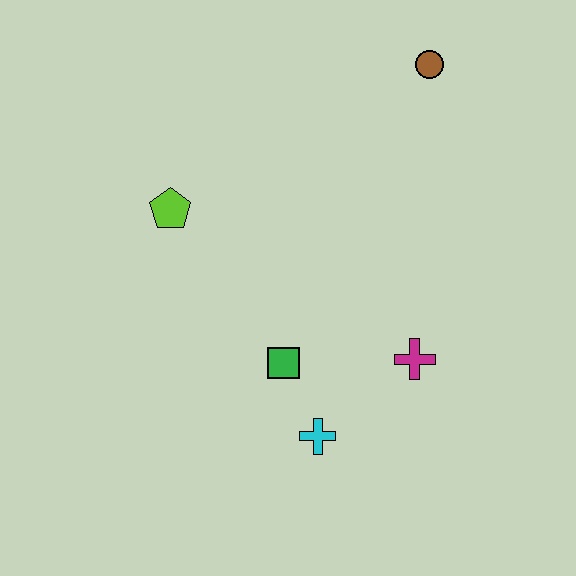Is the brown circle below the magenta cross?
No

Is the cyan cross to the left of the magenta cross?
Yes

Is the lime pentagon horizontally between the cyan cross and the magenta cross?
No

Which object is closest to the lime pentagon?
The green square is closest to the lime pentagon.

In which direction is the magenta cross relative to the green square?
The magenta cross is to the right of the green square.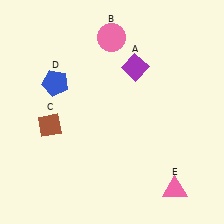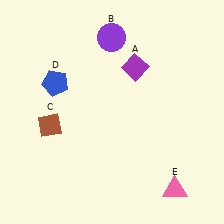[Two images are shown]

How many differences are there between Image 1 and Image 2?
There is 1 difference between the two images.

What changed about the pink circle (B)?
In Image 1, B is pink. In Image 2, it changed to purple.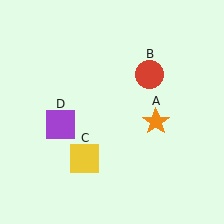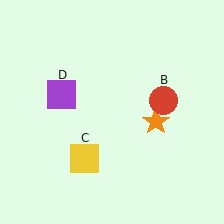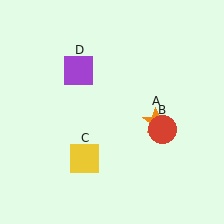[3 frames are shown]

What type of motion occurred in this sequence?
The red circle (object B), purple square (object D) rotated clockwise around the center of the scene.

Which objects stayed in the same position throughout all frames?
Orange star (object A) and yellow square (object C) remained stationary.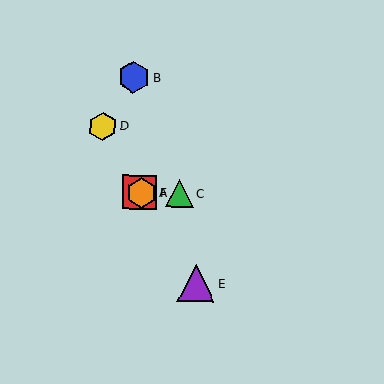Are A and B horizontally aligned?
No, A is at y≈193 and B is at y≈77.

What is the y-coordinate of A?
Object A is at y≈193.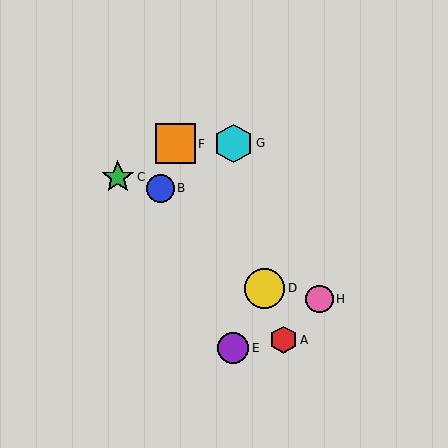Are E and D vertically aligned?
No, E is at x≈233 and D is at x≈265.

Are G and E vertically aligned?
Yes, both are at x≈233.